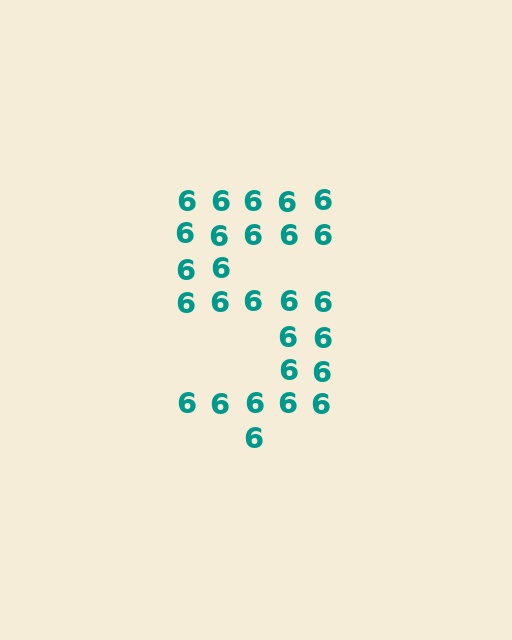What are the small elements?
The small elements are digit 6's.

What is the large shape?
The large shape is the digit 5.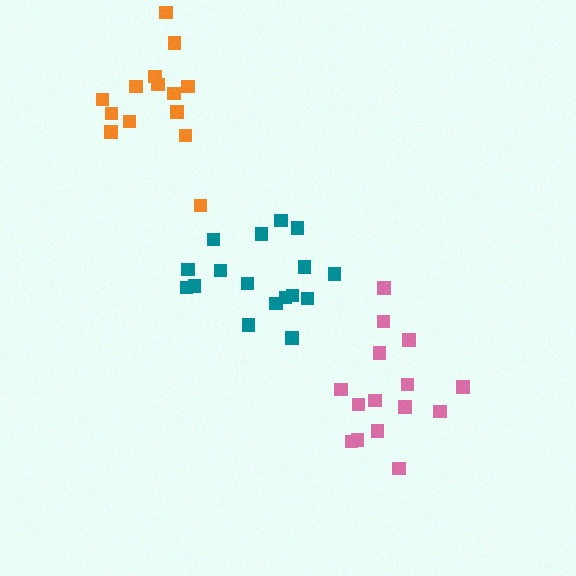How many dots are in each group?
Group 1: 17 dots, Group 2: 15 dots, Group 3: 14 dots (46 total).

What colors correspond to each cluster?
The clusters are colored: teal, pink, orange.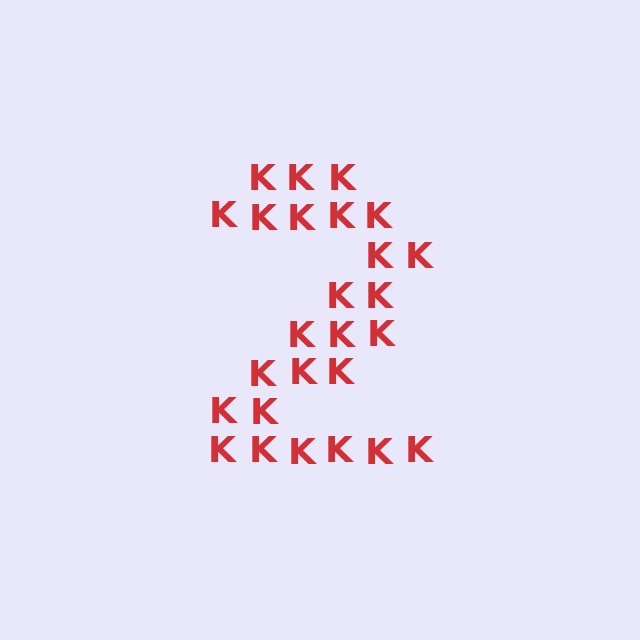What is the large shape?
The large shape is the digit 2.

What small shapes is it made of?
It is made of small letter K's.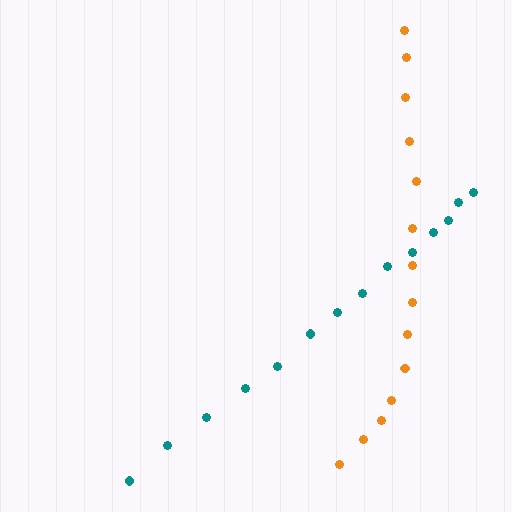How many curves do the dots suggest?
There are 2 distinct paths.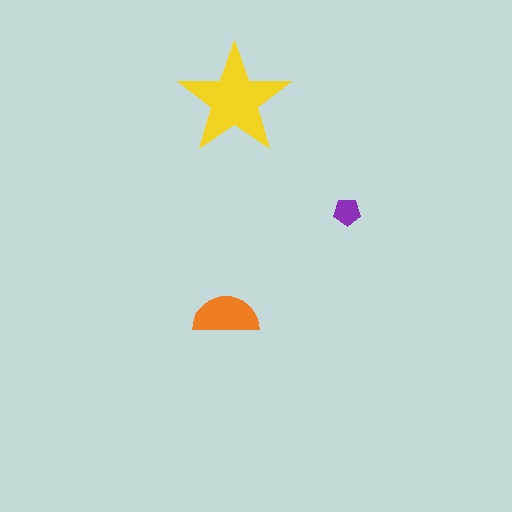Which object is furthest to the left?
The orange semicircle is leftmost.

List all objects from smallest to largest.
The purple pentagon, the orange semicircle, the yellow star.